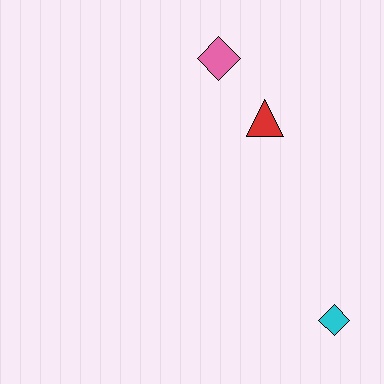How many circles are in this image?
There are no circles.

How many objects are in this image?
There are 3 objects.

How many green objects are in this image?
There are no green objects.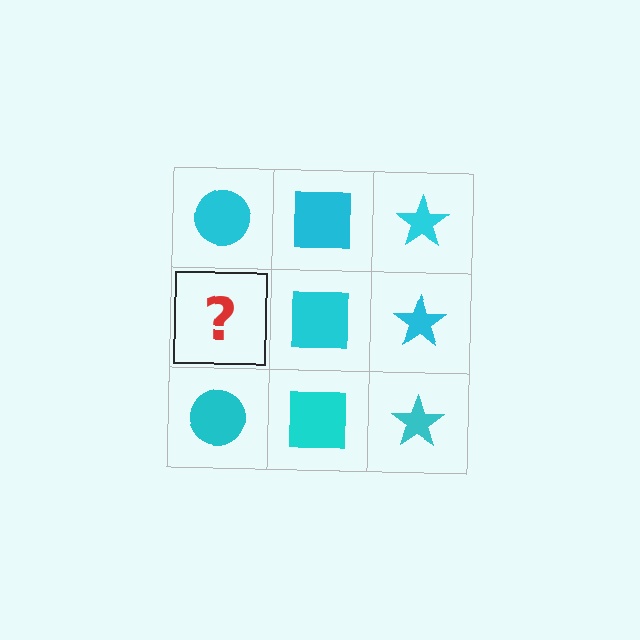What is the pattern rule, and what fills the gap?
The rule is that each column has a consistent shape. The gap should be filled with a cyan circle.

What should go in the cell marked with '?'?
The missing cell should contain a cyan circle.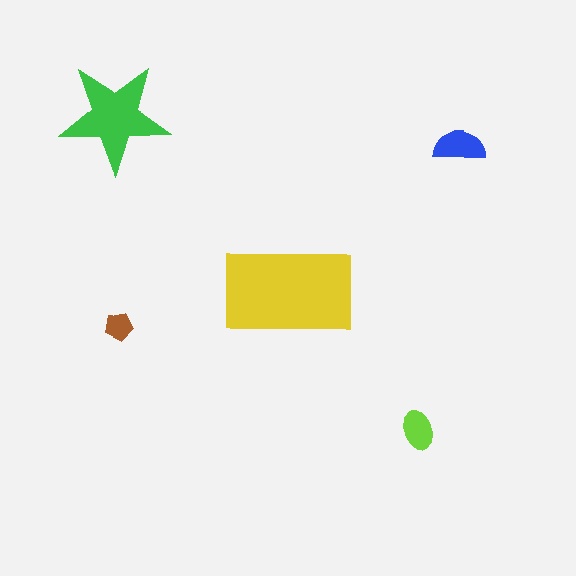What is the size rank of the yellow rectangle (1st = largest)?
1st.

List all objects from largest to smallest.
The yellow rectangle, the green star, the blue semicircle, the lime ellipse, the brown pentagon.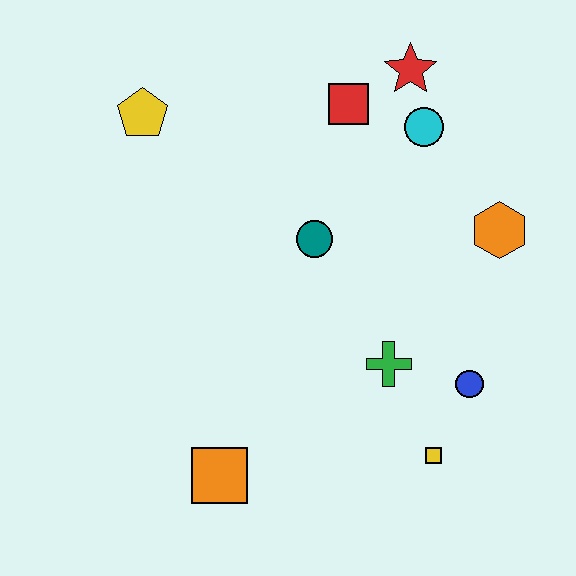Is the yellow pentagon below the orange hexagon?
No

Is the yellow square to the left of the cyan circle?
No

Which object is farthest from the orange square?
The red star is farthest from the orange square.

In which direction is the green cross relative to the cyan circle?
The green cross is below the cyan circle.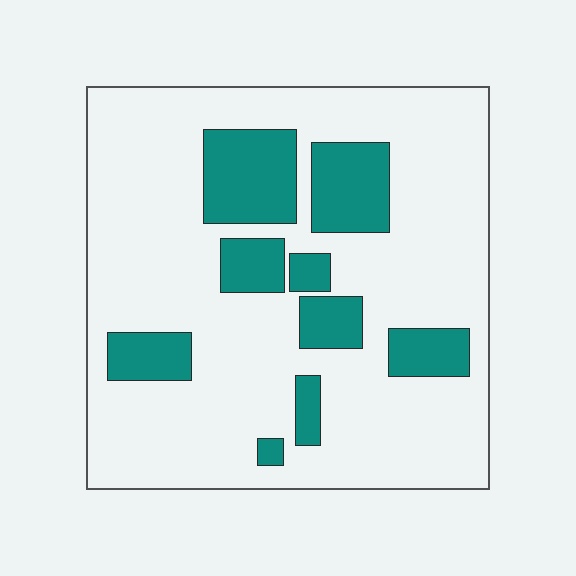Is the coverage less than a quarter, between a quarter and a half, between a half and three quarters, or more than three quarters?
Less than a quarter.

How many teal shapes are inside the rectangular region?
9.